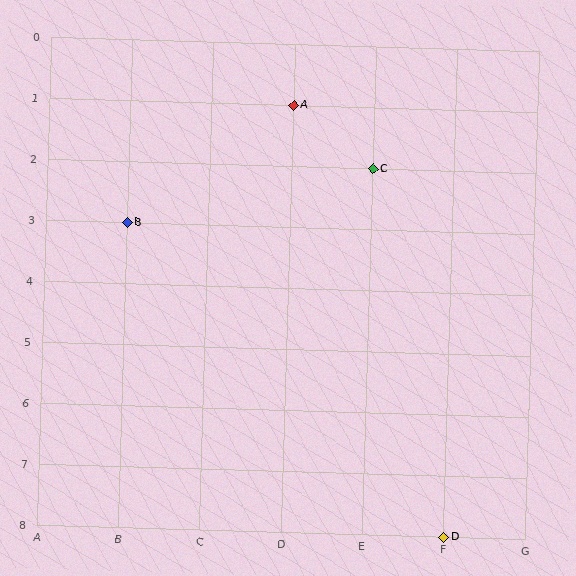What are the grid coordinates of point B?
Point B is at grid coordinates (B, 3).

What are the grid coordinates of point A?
Point A is at grid coordinates (D, 1).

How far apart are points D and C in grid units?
Points D and C are 1 column and 6 rows apart (about 6.1 grid units diagonally).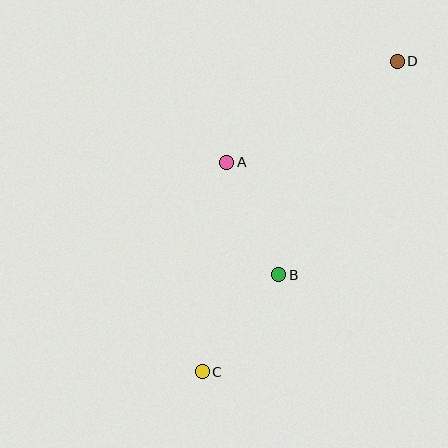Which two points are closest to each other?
Points B and C are closest to each other.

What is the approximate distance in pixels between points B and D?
The distance between B and D is approximately 244 pixels.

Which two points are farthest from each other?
Points C and D are farthest from each other.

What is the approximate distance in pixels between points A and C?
The distance between A and C is approximately 211 pixels.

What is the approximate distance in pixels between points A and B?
The distance between A and B is approximately 124 pixels.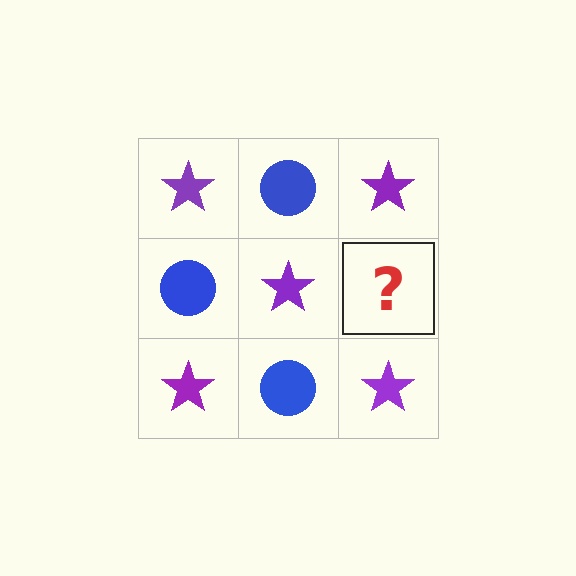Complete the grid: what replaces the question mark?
The question mark should be replaced with a blue circle.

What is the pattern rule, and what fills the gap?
The rule is that it alternates purple star and blue circle in a checkerboard pattern. The gap should be filled with a blue circle.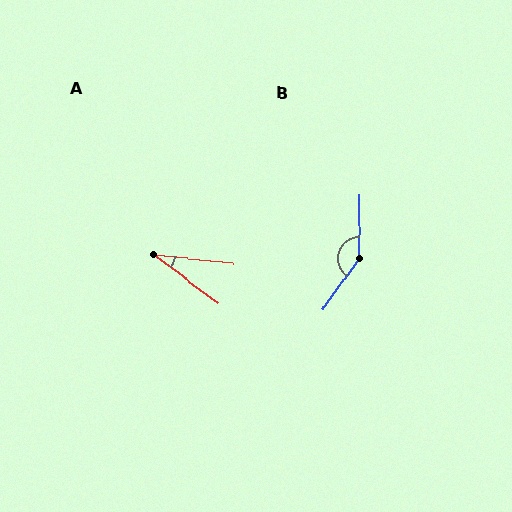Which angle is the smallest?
A, at approximately 31 degrees.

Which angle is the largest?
B, at approximately 144 degrees.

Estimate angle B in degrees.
Approximately 144 degrees.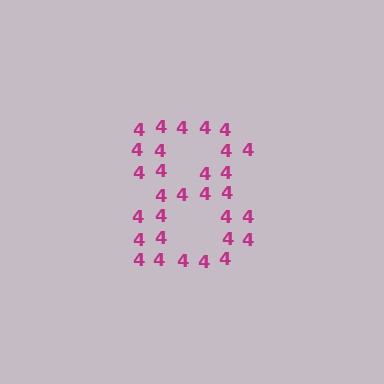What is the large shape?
The large shape is the digit 8.